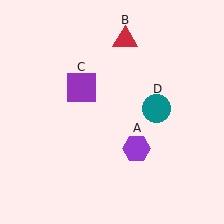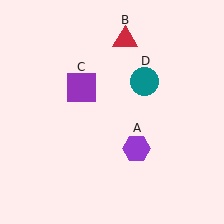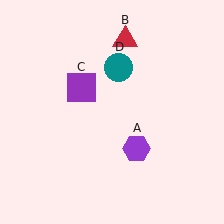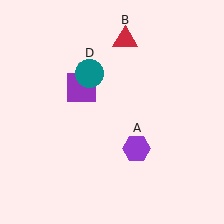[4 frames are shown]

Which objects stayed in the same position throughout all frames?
Purple hexagon (object A) and red triangle (object B) and purple square (object C) remained stationary.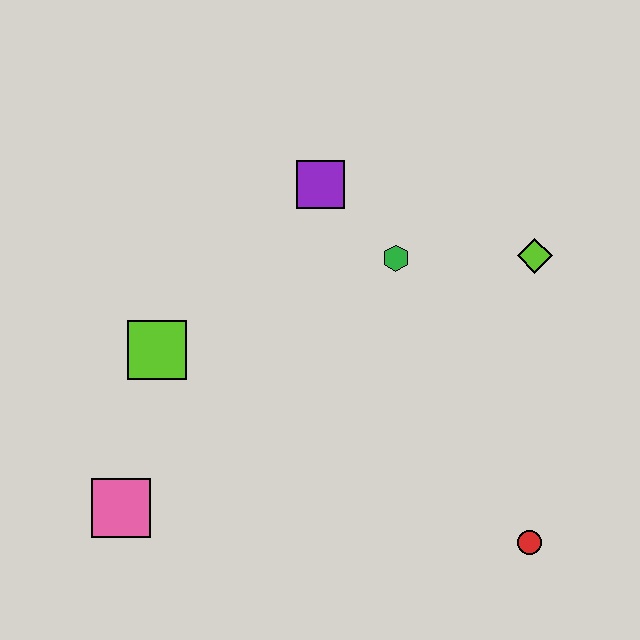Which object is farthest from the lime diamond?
The pink square is farthest from the lime diamond.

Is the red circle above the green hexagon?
No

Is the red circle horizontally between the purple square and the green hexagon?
No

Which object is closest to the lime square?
The pink square is closest to the lime square.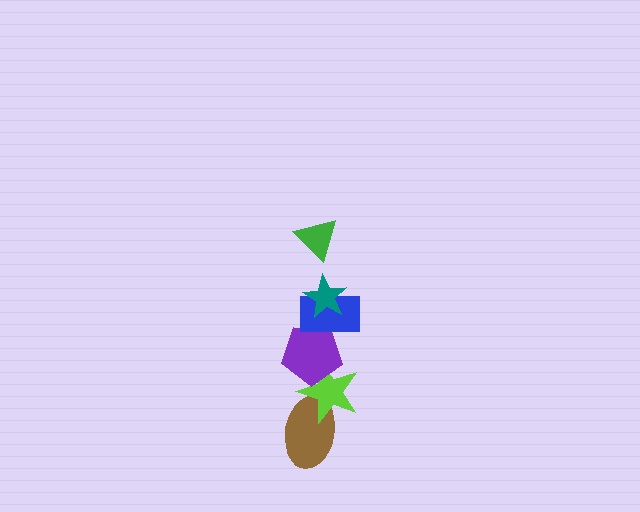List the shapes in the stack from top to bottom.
From top to bottom: the green triangle, the teal star, the blue rectangle, the purple pentagon, the lime star, the brown ellipse.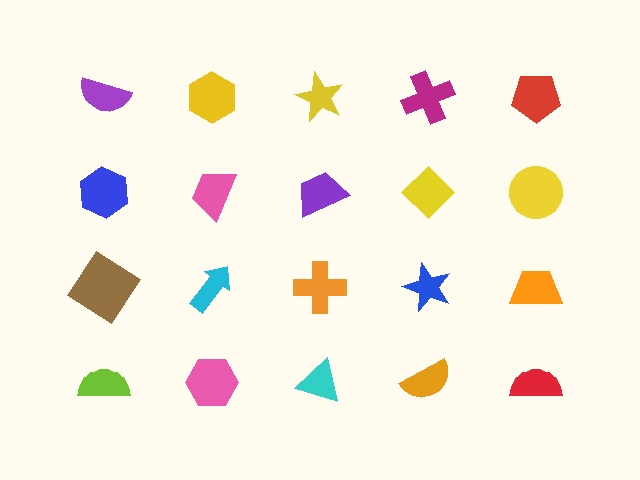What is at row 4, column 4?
An orange semicircle.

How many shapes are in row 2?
5 shapes.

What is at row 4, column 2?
A pink hexagon.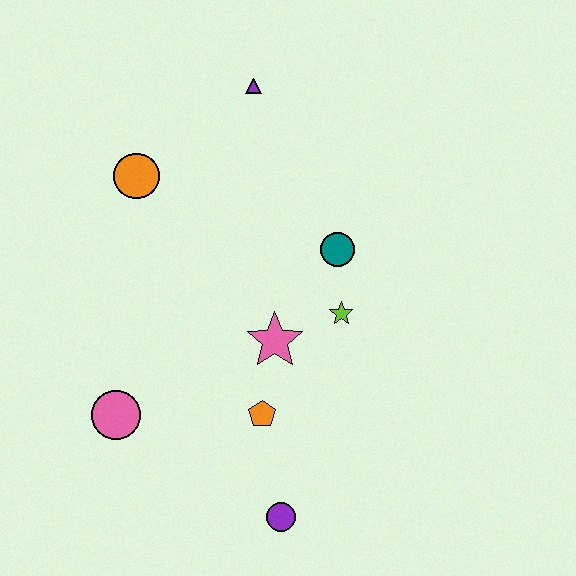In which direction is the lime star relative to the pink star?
The lime star is to the right of the pink star.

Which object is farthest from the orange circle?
The purple circle is farthest from the orange circle.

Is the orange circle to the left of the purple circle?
Yes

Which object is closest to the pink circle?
The orange pentagon is closest to the pink circle.